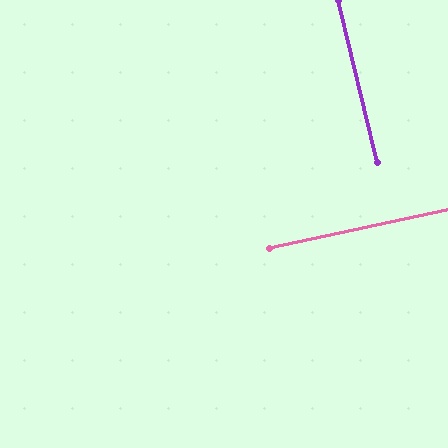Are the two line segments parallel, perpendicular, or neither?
Perpendicular — they meet at approximately 89°.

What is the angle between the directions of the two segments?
Approximately 89 degrees.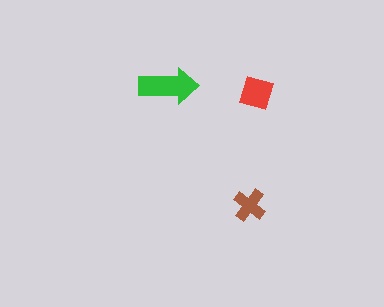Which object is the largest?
The green arrow.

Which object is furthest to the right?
The red diamond is rightmost.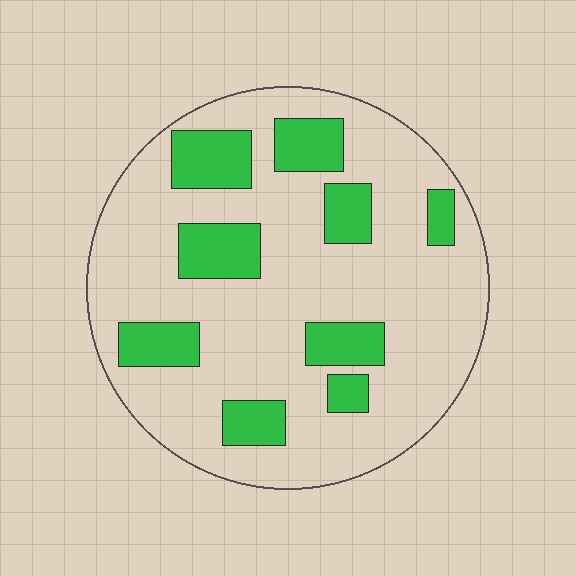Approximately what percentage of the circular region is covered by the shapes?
Approximately 25%.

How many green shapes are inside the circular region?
9.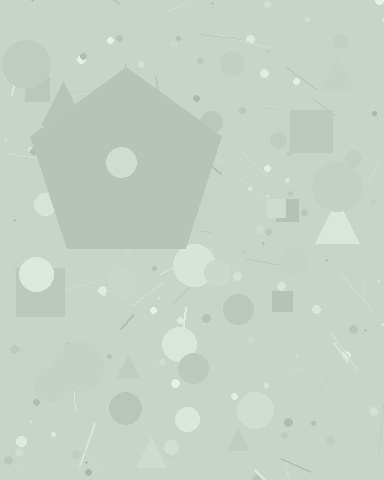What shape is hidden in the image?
A pentagon is hidden in the image.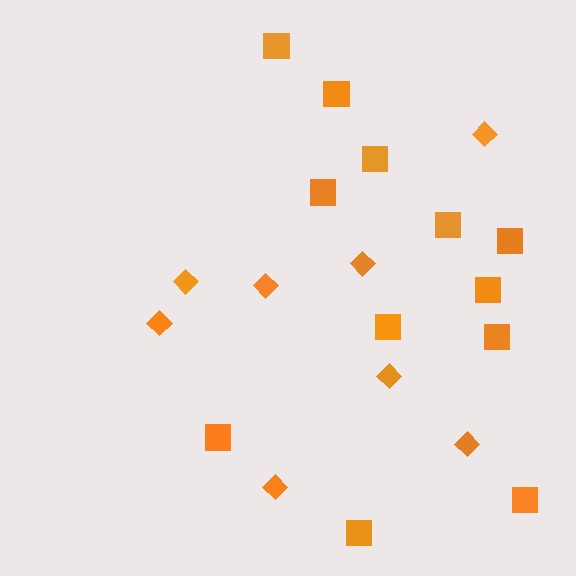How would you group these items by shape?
There are 2 groups: one group of diamonds (8) and one group of squares (12).